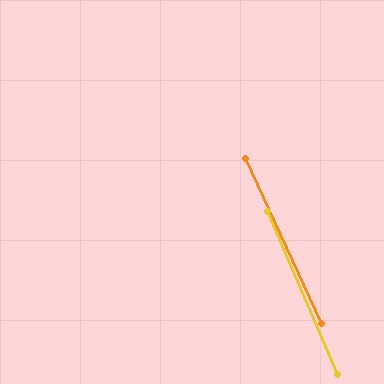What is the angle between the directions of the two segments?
Approximately 1 degree.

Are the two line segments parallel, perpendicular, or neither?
Parallel — their directions differ by only 1.2°.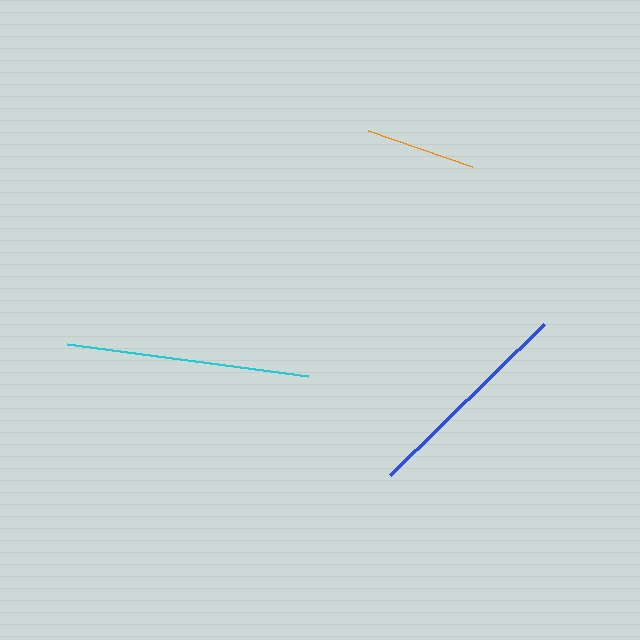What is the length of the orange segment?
The orange segment is approximately 109 pixels long.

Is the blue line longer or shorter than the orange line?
The blue line is longer than the orange line.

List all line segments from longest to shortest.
From longest to shortest: cyan, blue, orange.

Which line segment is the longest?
The cyan line is the longest at approximately 242 pixels.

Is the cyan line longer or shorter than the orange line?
The cyan line is longer than the orange line.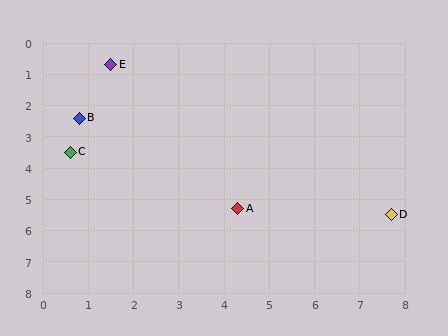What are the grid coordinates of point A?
Point A is at approximately (4.3, 5.3).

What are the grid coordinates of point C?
Point C is at approximately (0.6, 3.5).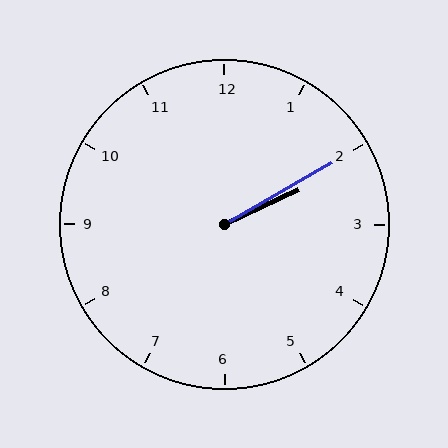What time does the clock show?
2:10.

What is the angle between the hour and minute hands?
Approximately 5 degrees.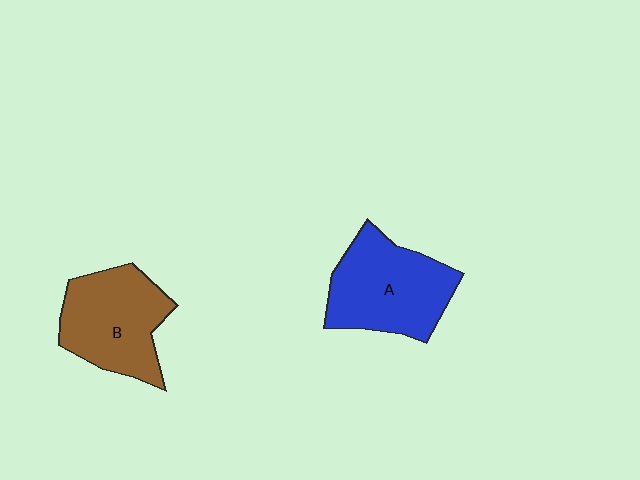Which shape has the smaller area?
Shape B (brown).